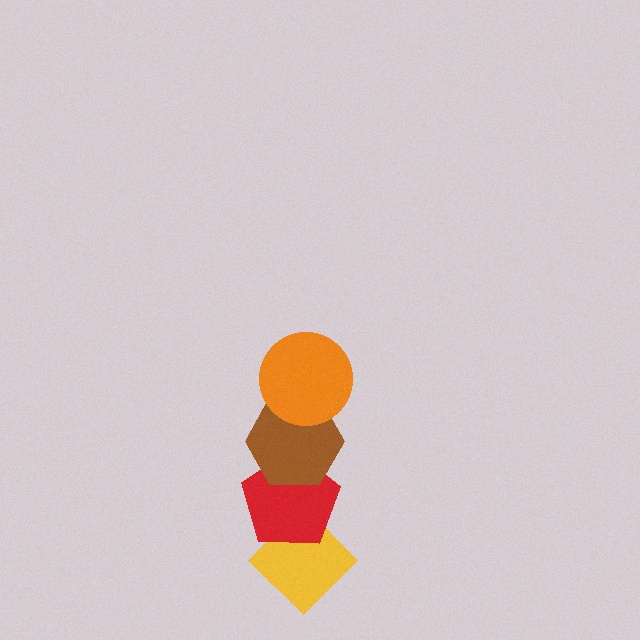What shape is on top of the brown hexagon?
The orange circle is on top of the brown hexagon.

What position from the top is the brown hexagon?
The brown hexagon is 2nd from the top.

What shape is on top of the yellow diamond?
The red pentagon is on top of the yellow diamond.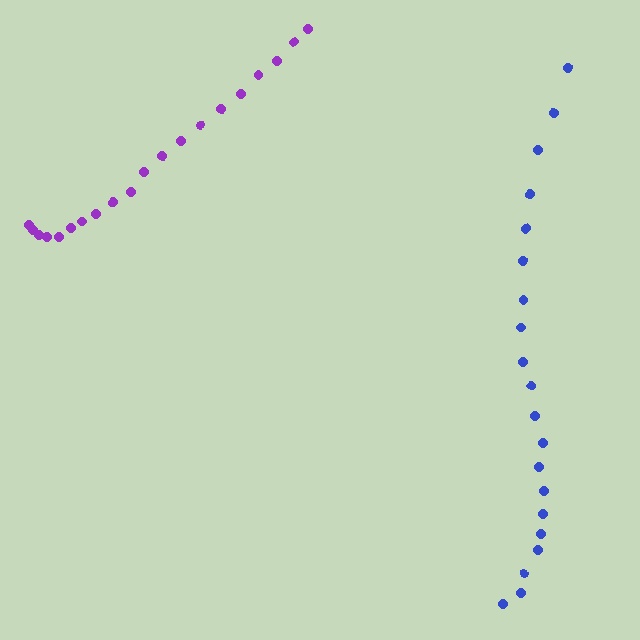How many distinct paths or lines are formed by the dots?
There are 2 distinct paths.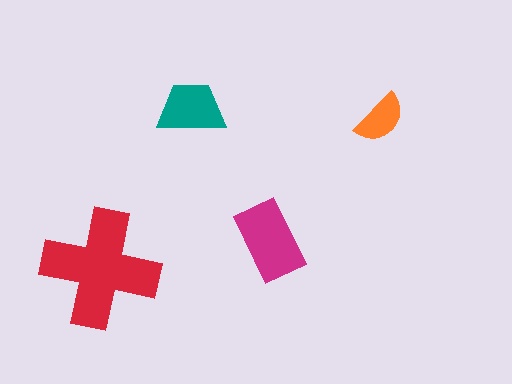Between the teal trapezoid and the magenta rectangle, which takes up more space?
The magenta rectangle.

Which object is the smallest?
The orange semicircle.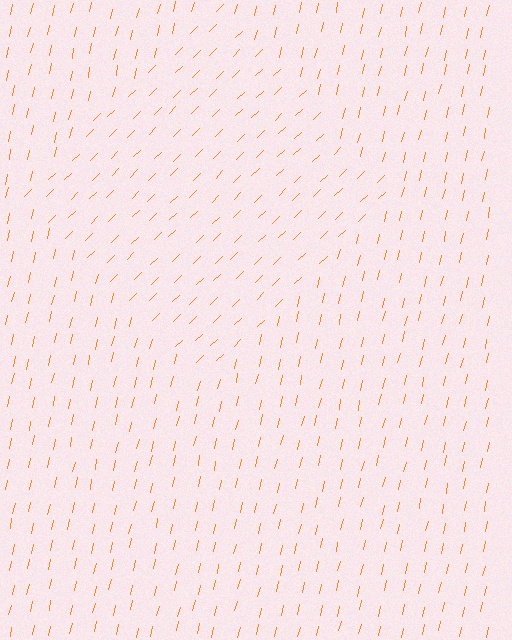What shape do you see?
I see a diamond.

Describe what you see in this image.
The image is filled with small orange line segments. A diamond region in the image has lines oriented differently from the surrounding lines, creating a visible texture boundary.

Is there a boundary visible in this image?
Yes, there is a texture boundary formed by a change in line orientation.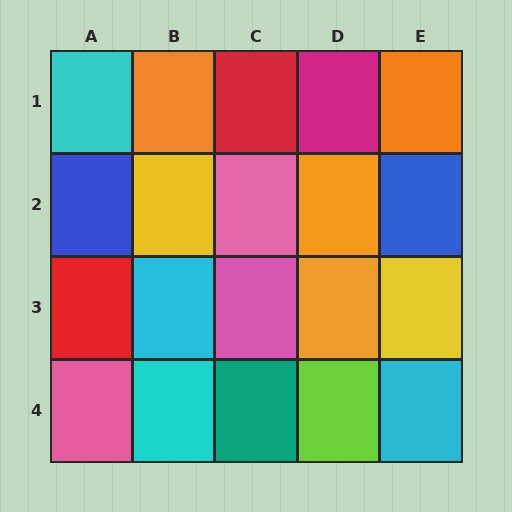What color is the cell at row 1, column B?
Orange.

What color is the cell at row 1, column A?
Cyan.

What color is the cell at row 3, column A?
Red.